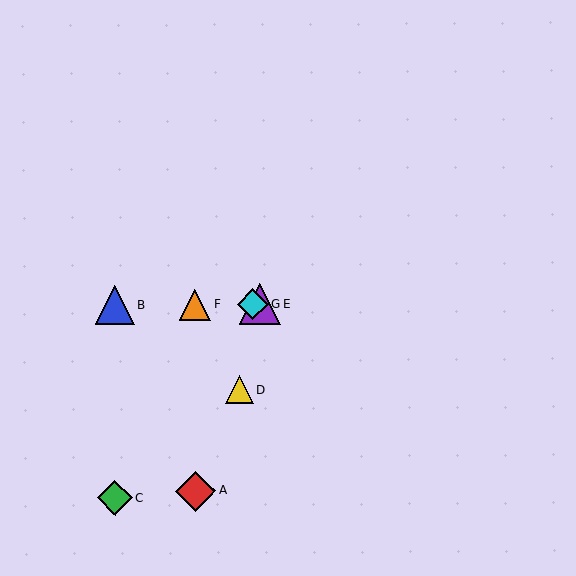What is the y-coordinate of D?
Object D is at y≈390.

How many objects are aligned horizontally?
4 objects (B, E, F, G) are aligned horizontally.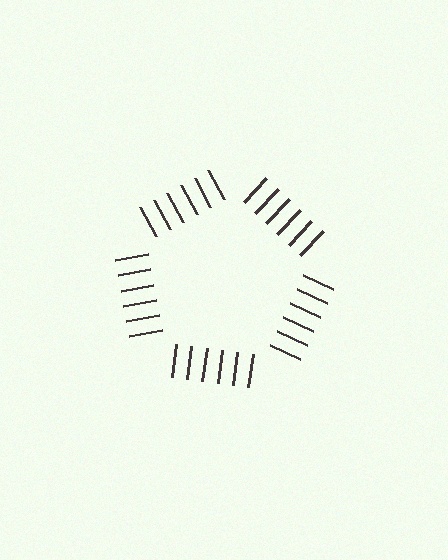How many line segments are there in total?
30 — 6 along each of the 5 edges.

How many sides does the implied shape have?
5 sides — the line-ends trace a pentagon.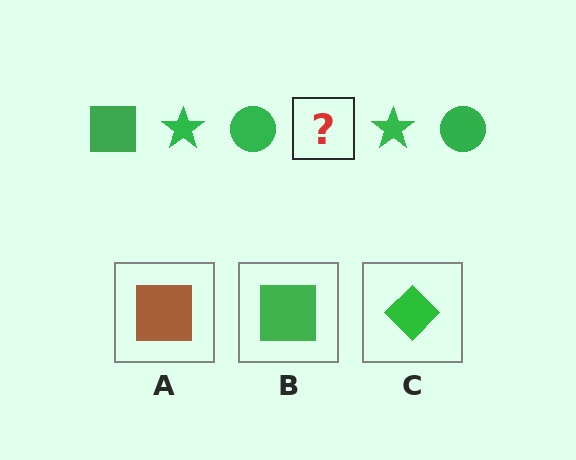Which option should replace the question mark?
Option B.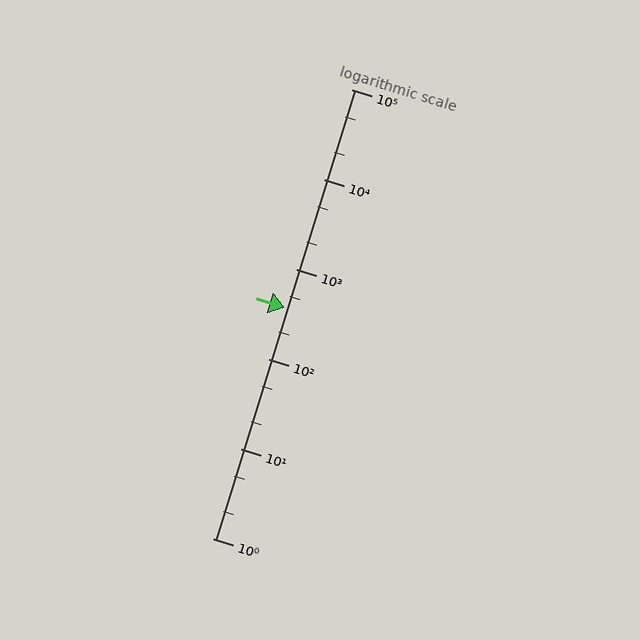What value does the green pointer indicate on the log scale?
The pointer indicates approximately 370.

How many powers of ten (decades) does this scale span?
The scale spans 5 decades, from 1 to 100000.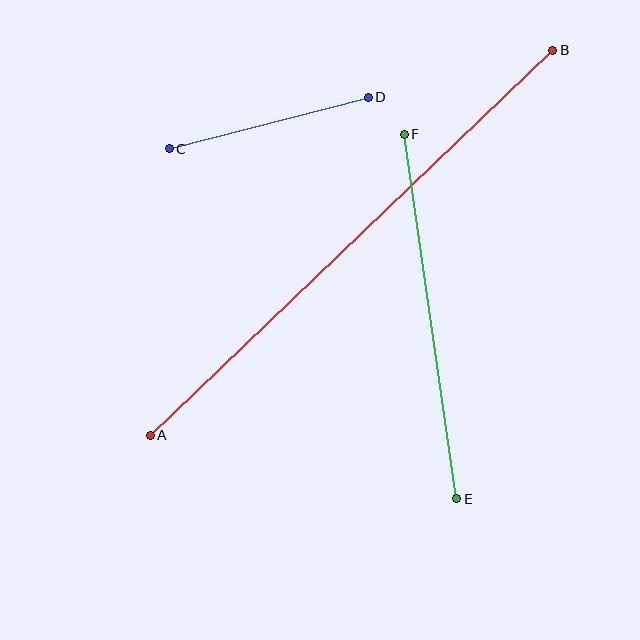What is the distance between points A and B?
The distance is approximately 557 pixels.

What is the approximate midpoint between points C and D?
The midpoint is at approximately (269, 123) pixels.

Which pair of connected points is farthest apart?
Points A and B are farthest apart.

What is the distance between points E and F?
The distance is approximately 368 pixels.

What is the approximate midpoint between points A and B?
The midpoint is at approximately (352, 243) pixels.